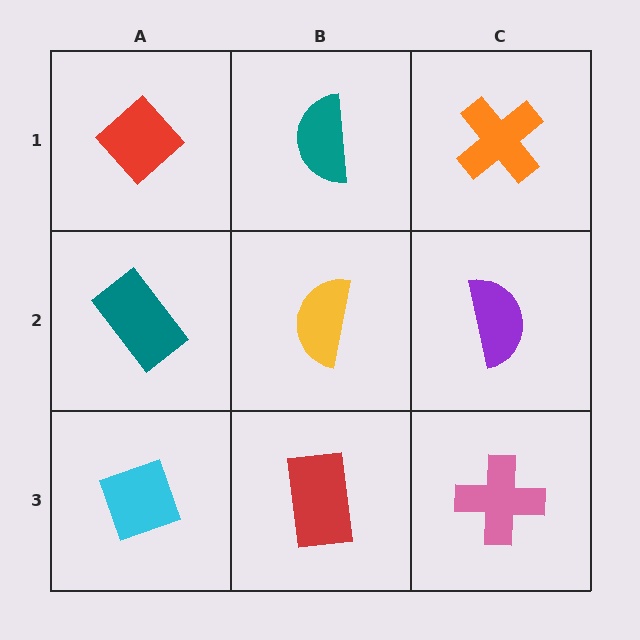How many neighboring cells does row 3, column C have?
2.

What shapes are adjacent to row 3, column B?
A yellow semicircle (row 2, column B), a cyan diamond (row 3, column A), a pink cross (row 3, column C).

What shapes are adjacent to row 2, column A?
A red diamond (row 1, column A), a cyan diamond (row 3, column A), a yellow semicircle (row 2, column B).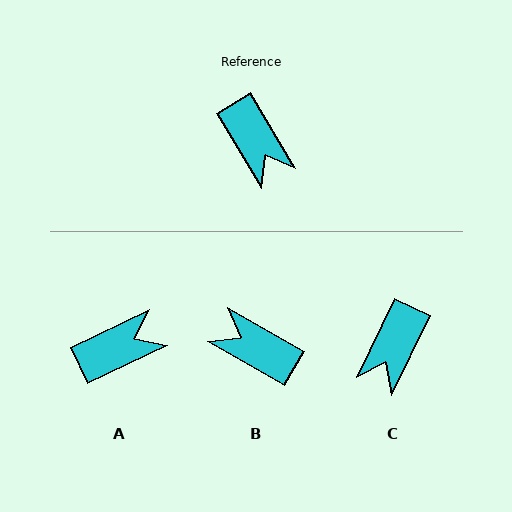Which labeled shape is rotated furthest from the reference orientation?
B, about 151 degrees away.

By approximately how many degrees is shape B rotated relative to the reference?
Approximately 151 degrees clockwise.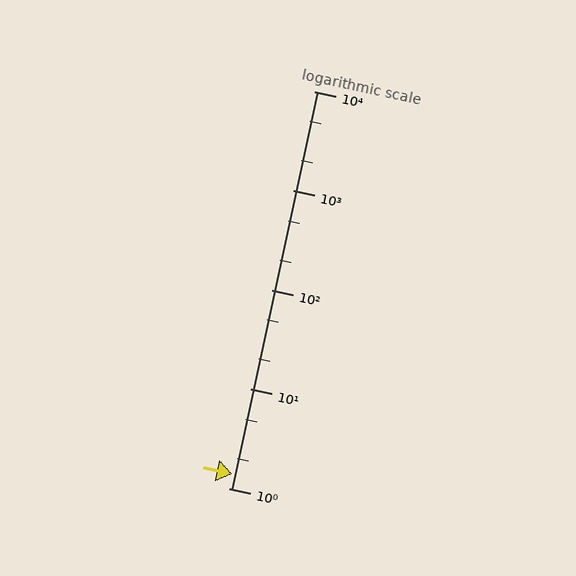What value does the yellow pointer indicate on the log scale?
The pointer indicates approximately 1.4.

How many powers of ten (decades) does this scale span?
The scale spans 4 decades, from 1 to 10000.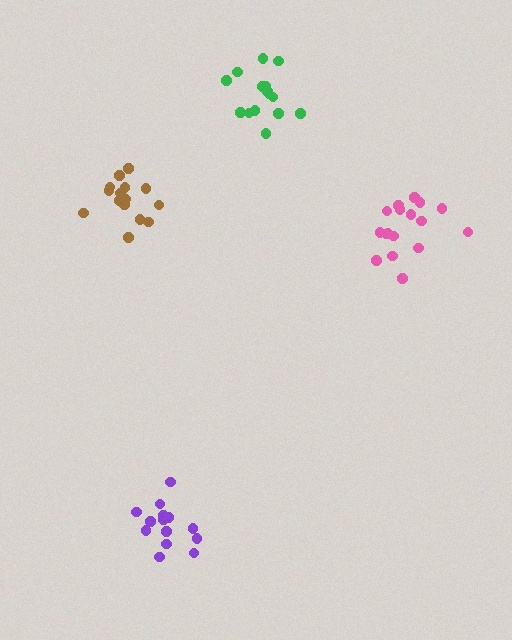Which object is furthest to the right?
The pink cluster is rightmost.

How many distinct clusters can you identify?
There are 4 distinct clusters.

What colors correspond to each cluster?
The clusters are colored: purple, pink, brown, green.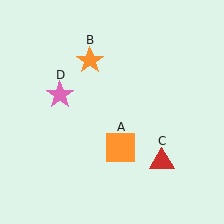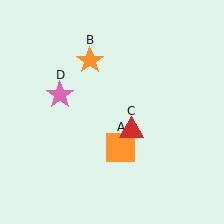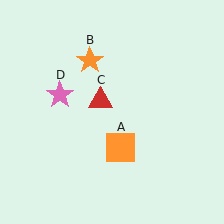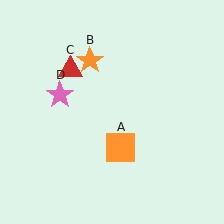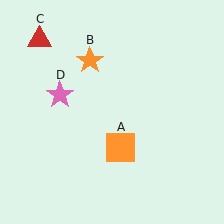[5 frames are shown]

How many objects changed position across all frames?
1 object changed position: red triangle (object C).